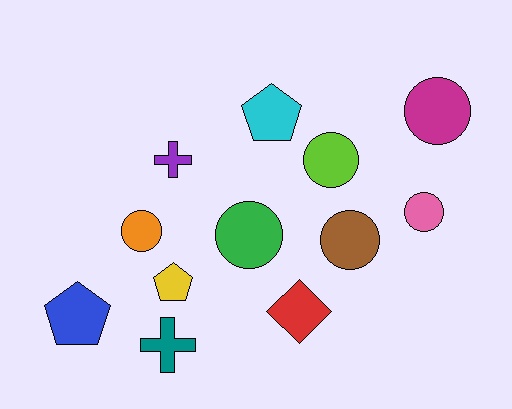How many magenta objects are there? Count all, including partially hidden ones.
There is 1 magenta object.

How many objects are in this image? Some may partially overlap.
There are 12 objects.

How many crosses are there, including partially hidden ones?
There are 2 crosses.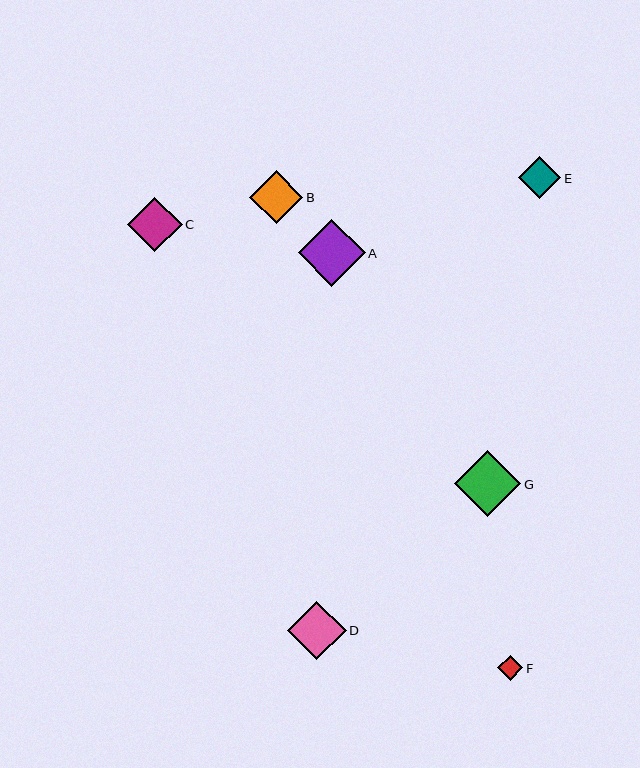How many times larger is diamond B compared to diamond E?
Diamond B is approximately 1.2 times the size of diamond E.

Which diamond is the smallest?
Diamond F is the smallest with a size of approximately 25 pixels.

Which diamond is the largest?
Diamond A is the largest with a size of approximately 67 pixels.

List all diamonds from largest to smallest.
From largest to smallest: A, G, D, C, B, E, F.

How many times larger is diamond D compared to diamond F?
Diamond D is approximately 2.3 times the size of diamond F.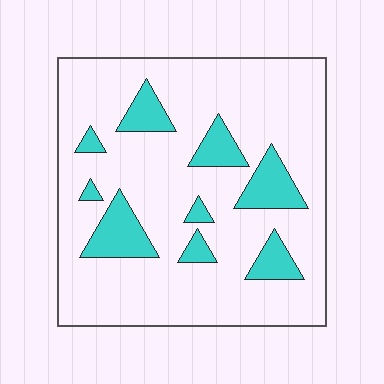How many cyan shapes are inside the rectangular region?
9.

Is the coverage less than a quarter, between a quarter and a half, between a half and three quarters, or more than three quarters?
Less than a quarter.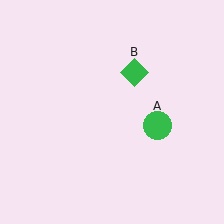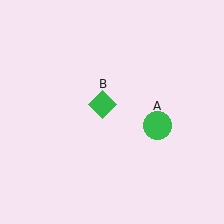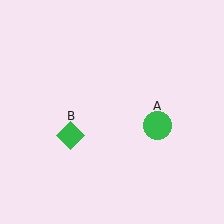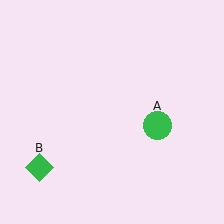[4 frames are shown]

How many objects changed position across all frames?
1 object changed position: green diamond (object B).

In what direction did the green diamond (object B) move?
The green diamond (object B) moved down and to the left.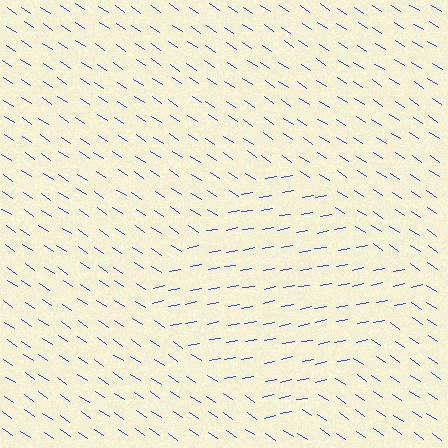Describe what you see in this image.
The image is filled with small blue line segments. A diamond region in the image has lines oriented differently from the surrounding lines, creating a visible texture boundary.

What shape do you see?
I see a diamond.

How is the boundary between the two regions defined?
The boundary is defined purely by a change in line orientation (approximately 45 degrees difference). All lines are the same color and thickness.